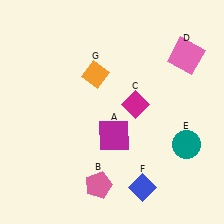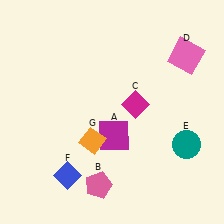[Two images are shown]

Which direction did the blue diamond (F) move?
The blue diamond (F) moved left.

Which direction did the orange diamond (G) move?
The orange diamond (G) moved down.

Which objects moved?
The objects that moved are: the blue diamond (F), the orange diamond (G).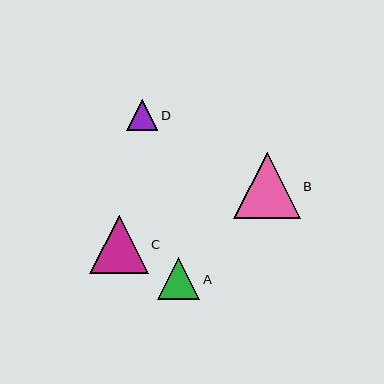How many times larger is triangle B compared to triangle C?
Triangle B is approximately 1.1 times the size of triangle C.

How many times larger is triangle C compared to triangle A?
Triangle C is approximately 1.4 times the size of triangle A.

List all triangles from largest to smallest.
From largest to smallest: B, C, A, D.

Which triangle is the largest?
Triangle B is the largest with a size of approximately 66 pixels.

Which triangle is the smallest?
Triangle D is the smallest with a size of approximately 31 pixels.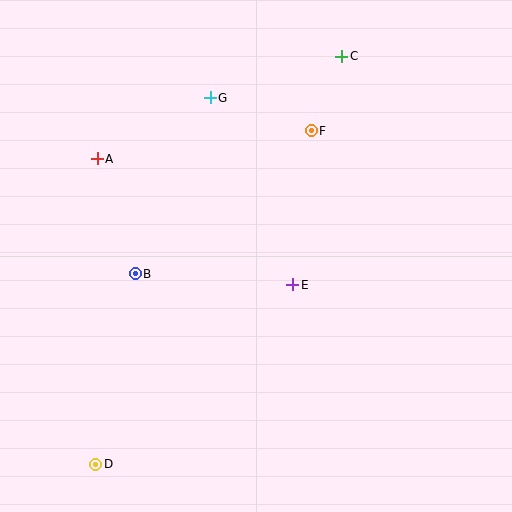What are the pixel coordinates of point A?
Point A is at (97, 159).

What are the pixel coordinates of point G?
Point G is at (210, 98).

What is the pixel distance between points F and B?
The distance between F and B is 227 pixels.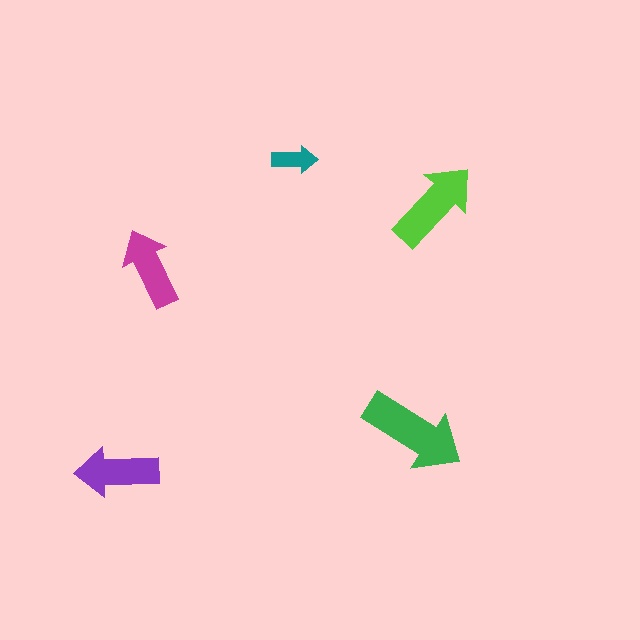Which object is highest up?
The teal arrow is topmost.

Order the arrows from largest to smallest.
the green one, the lime one, the purple one, the magenta one, the teal one.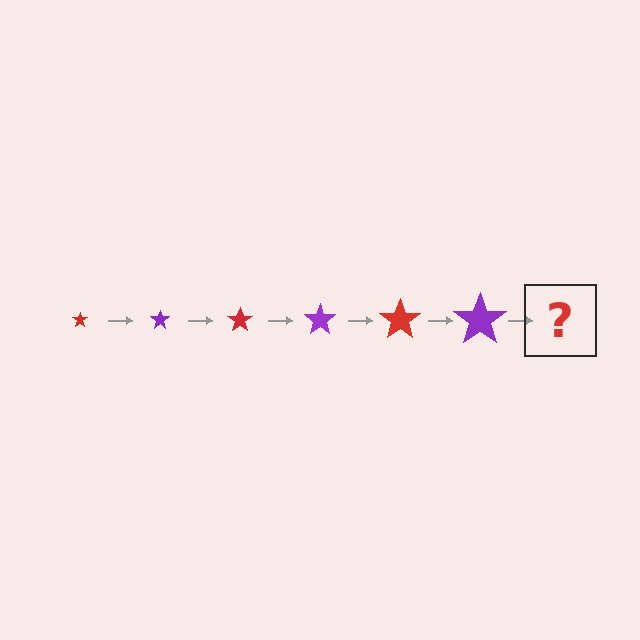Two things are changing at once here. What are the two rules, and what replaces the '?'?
The two rules are that the star grows larger each step and the color cycles through red and purple. The '?' should be a red star, larger than the previous one.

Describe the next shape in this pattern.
It should be a red star, larger than the previous one.